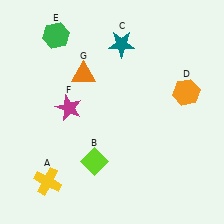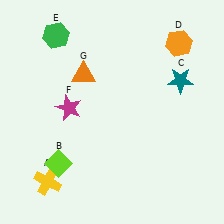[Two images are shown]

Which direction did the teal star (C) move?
The teal star (C) moved right.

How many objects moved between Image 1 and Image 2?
3 objects moved between the two images.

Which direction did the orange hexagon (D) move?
The orange hexagon (D) moved up.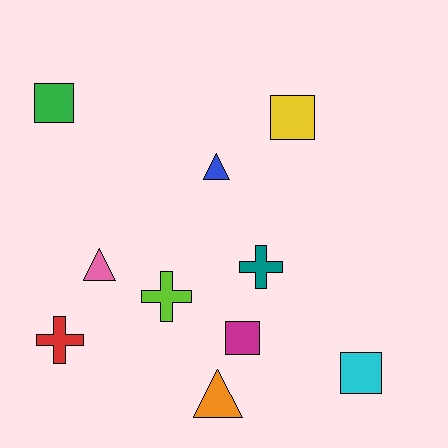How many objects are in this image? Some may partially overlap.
There are 10 objects.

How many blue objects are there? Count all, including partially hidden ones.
There is 1 blue object.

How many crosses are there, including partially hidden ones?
There are 3 crosses.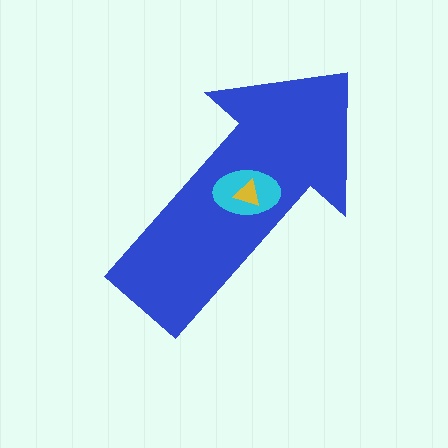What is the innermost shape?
The yellow triangle.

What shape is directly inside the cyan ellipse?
The yellow triangle.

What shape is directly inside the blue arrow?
The cyan ellipse.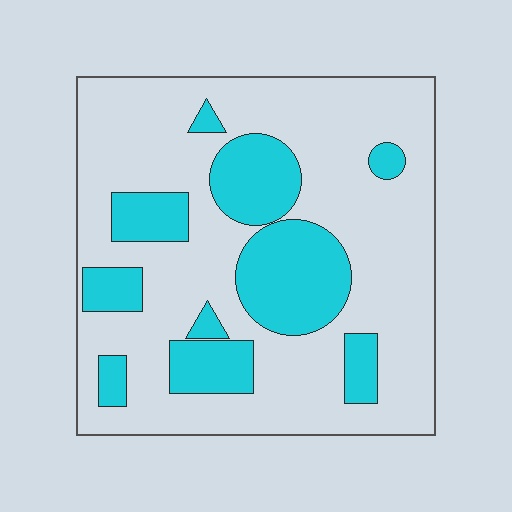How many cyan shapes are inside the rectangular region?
10.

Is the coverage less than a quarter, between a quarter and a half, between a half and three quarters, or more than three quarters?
Between a quarter and a half.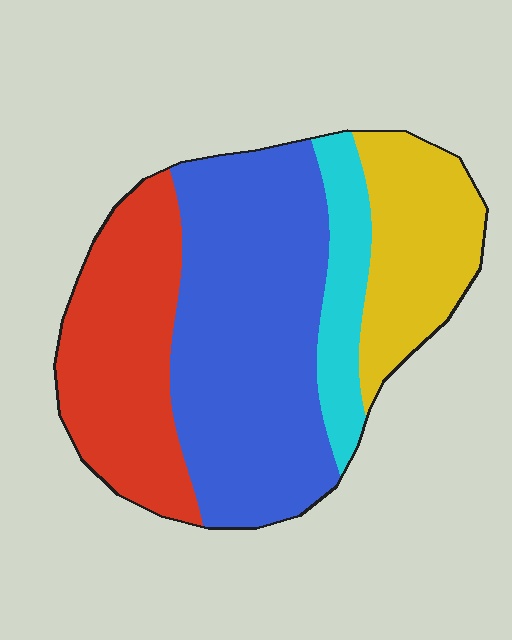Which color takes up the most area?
Blue, at roughly 45%.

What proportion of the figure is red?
Red takes up between a quarter and a half of the figure.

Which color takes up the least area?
Cyan, at roughly 10%.